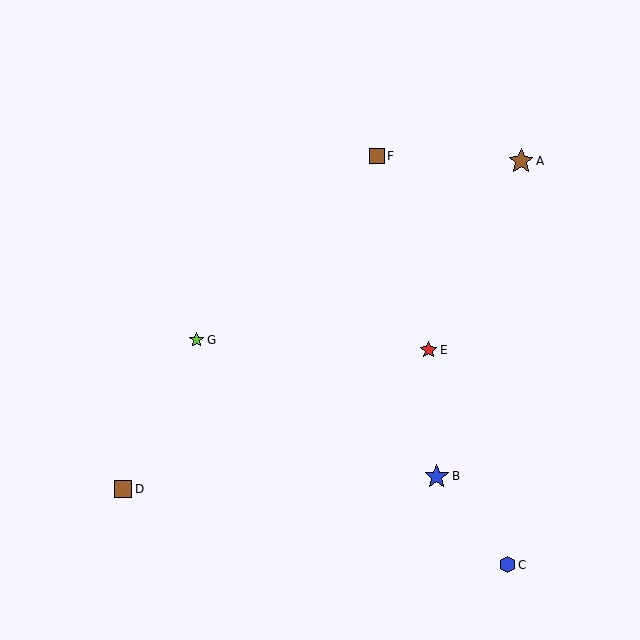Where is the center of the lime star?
The center of the lime star is at (197, 340).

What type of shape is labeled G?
Shape G is a lime star.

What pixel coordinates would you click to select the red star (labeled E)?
Click at (429, 350) to select the red star E.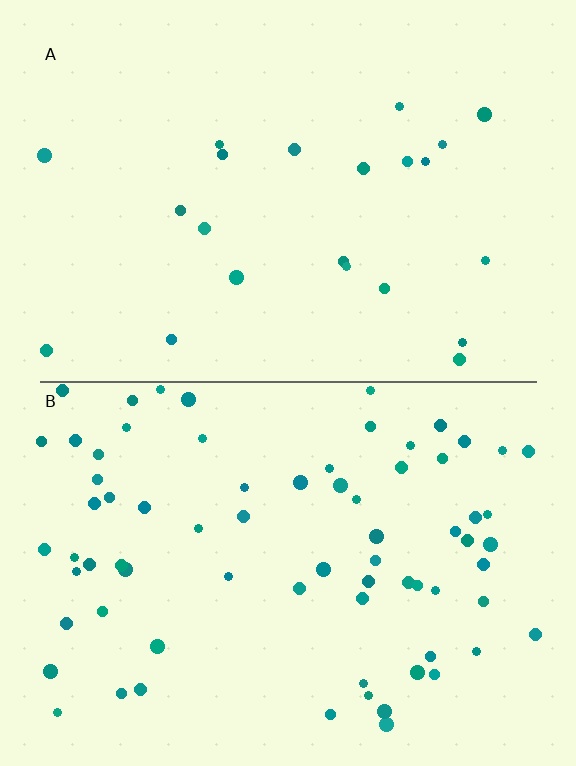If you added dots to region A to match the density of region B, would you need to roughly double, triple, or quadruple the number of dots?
Approximately triple.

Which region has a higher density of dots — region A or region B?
B (the bottom).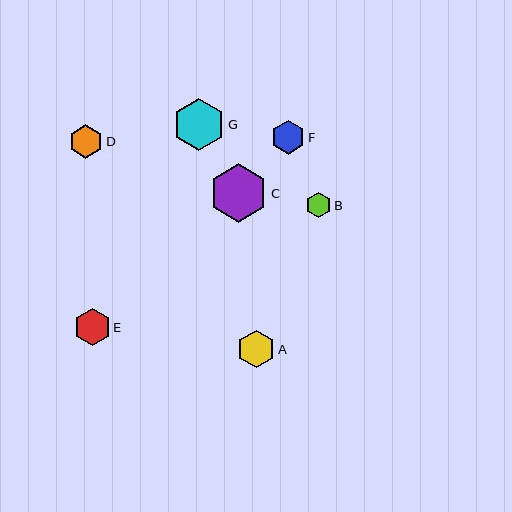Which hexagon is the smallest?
Hexagon B is the smallest with a size of approximately 25 pixels.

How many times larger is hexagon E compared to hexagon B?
Hexagon E is approximately 1.5 times the size of hexagon B.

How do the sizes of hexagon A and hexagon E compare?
Hexagon A and hexagon E are approximately the same size.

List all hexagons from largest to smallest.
From largest to smallest: C, G, A, E, F, D, B.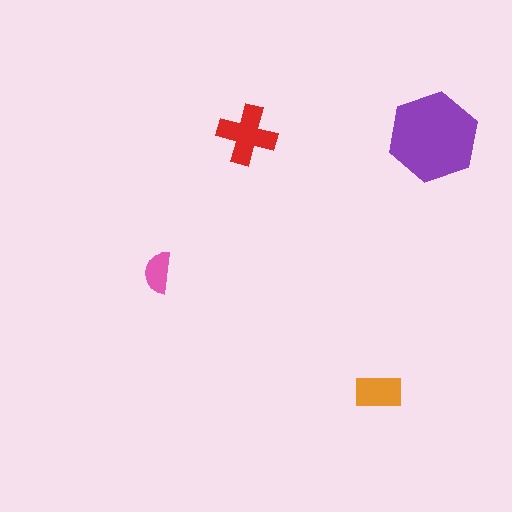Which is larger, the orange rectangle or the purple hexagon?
The purple hexagon.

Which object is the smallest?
The pink semicircle.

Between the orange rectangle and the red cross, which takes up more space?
The red cross.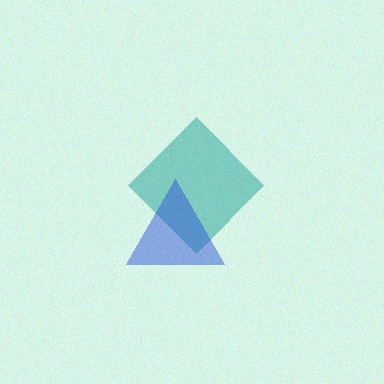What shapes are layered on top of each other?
The layered shapes are: a teal diamond, a blue triangle.